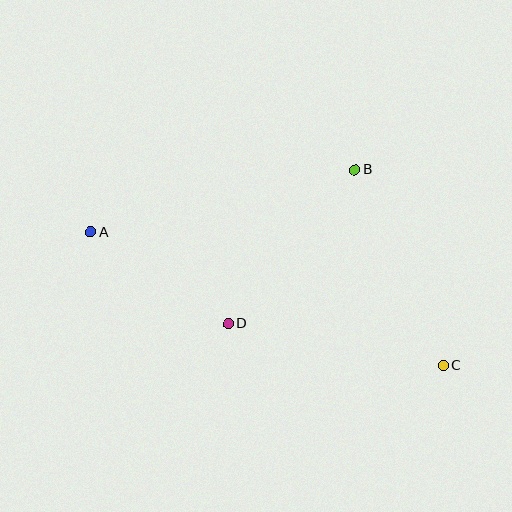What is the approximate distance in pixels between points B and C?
The distance between B and C is approximately 215 pixels.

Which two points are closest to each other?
Points A and D are closest to each other.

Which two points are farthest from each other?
Points A and C are farthest from each other.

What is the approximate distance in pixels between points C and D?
The distance between C and D is approximately 219 pixels.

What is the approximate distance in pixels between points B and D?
The distance between B and D is approximately 199 pixels.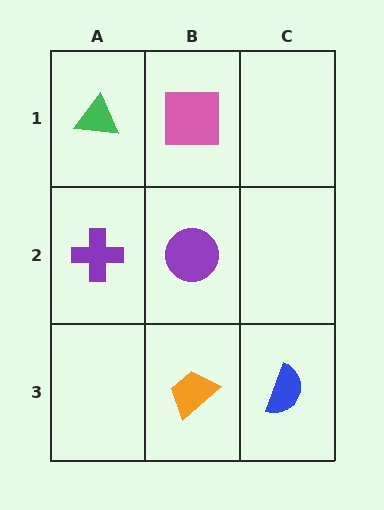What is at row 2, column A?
A purple cross.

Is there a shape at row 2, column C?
No, that cell is empty.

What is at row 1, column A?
A green triangle.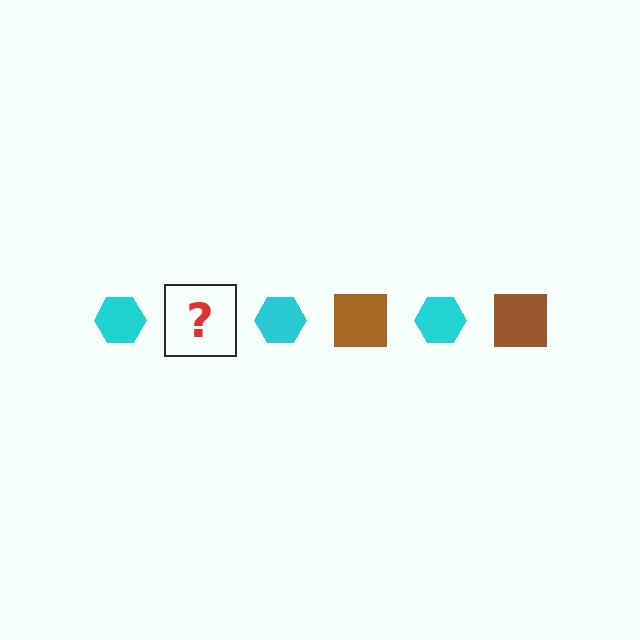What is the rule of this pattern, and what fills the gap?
The rule is that the pattern alternates between cyan hexagon and brown square. The gap should be filled with a brown square.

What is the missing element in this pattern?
The missing element is a brown square.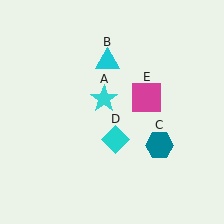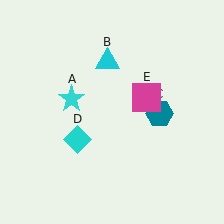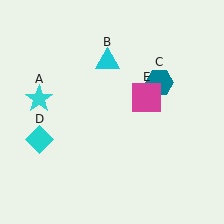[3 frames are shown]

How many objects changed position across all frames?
3 objects changed position: cyan star (object A), teal hexagon (object C), cyan diamond (object D).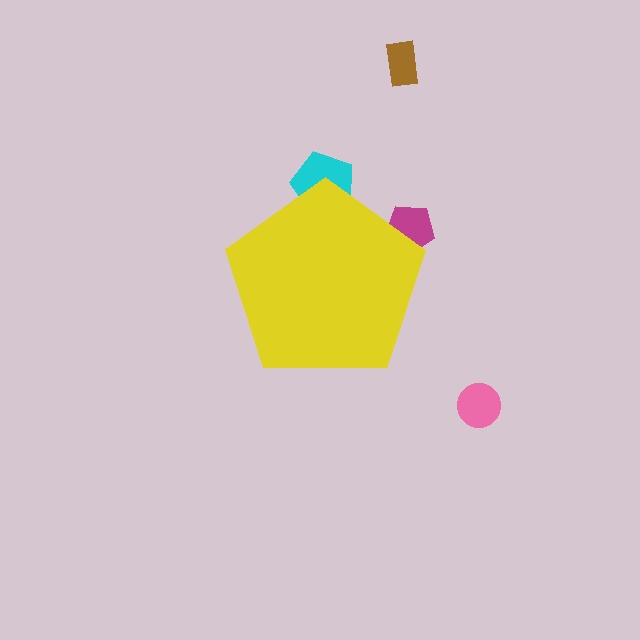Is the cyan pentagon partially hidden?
Yes, the cyan pentagon is partially hidden behind the yellow pentagon.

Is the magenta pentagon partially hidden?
Yes, the magenta pentagon is partially hidden behind the yellow pentagon.